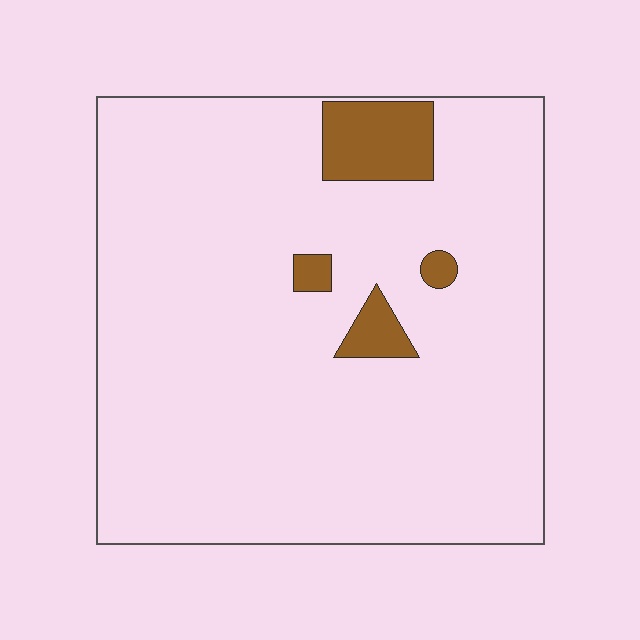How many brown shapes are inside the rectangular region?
4.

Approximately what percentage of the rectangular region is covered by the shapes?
Approximately 5%.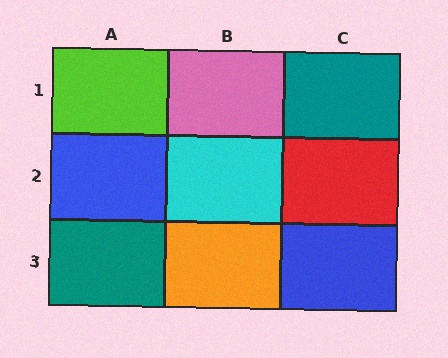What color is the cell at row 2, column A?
Blue.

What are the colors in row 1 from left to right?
Lime, pink, teal.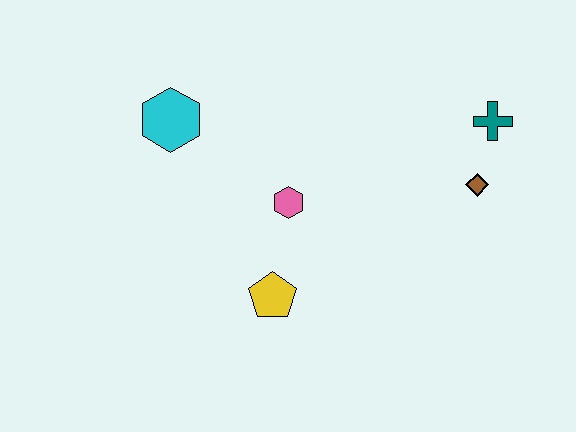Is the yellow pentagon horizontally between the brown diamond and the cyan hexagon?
Yes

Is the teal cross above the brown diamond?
Yes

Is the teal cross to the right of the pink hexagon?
Yes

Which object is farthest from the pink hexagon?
The teal cross is farthest from the pink hexagon.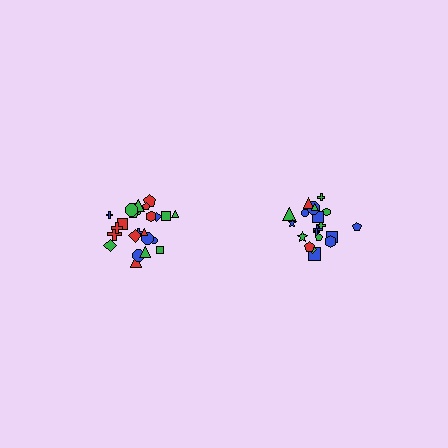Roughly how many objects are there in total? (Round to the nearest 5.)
Roughly 45 objects in total.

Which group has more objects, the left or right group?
The left group.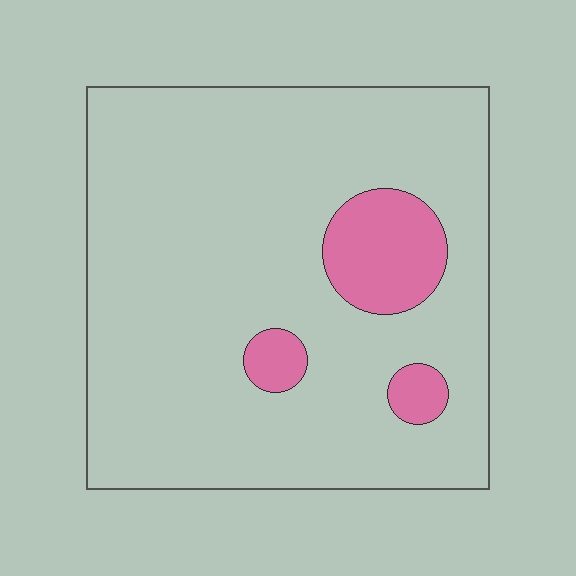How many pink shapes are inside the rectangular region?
3.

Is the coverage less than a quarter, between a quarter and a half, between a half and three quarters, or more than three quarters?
Less than a quarter.